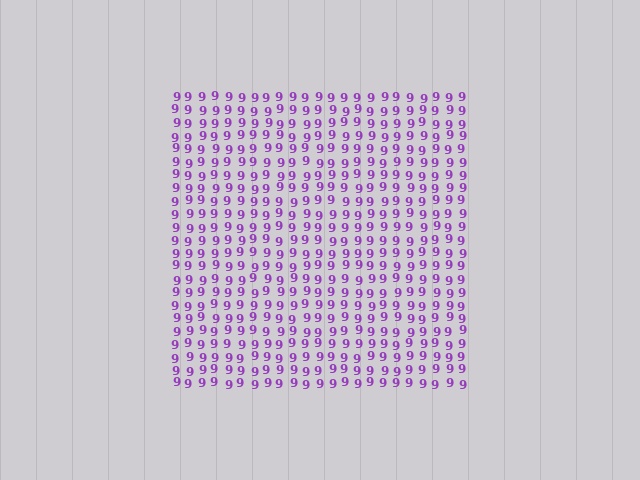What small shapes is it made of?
It is made of small digit 9's.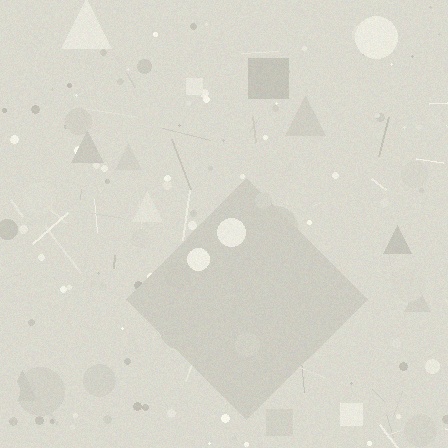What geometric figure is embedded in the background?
A diamond is embedded in the background.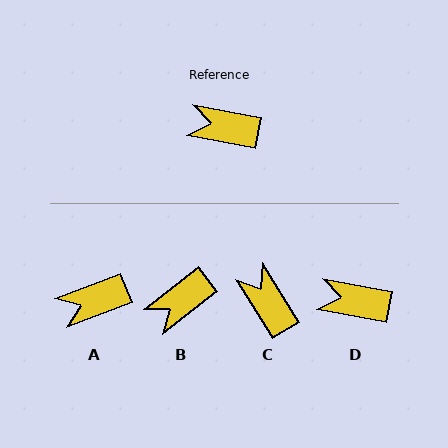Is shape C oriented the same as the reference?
No, it is off by about 47 degrees.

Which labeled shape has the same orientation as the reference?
D.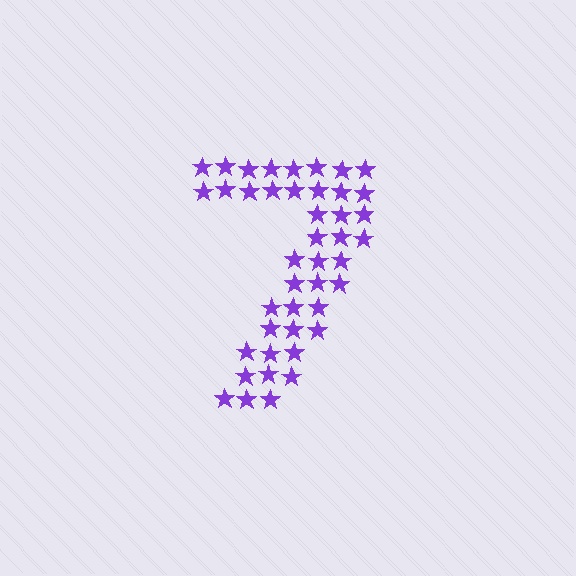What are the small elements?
The small elements are stars.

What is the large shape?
The large shape is the digit 7.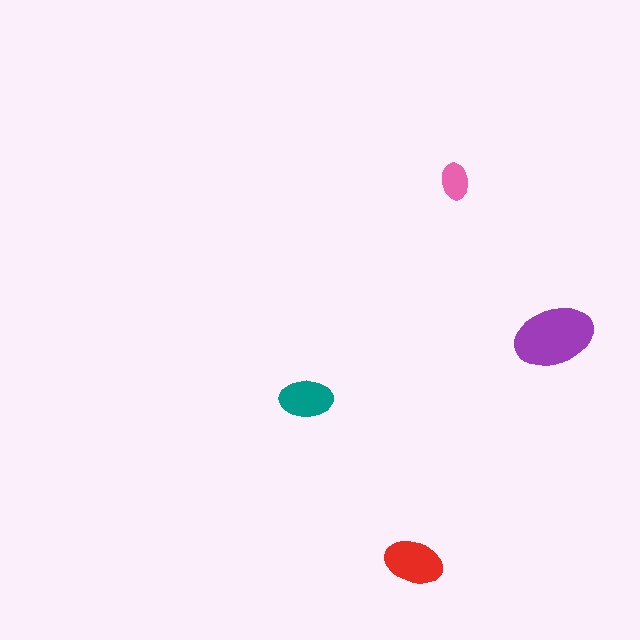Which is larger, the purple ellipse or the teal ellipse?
The purple one.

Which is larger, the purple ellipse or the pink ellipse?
The purple one.